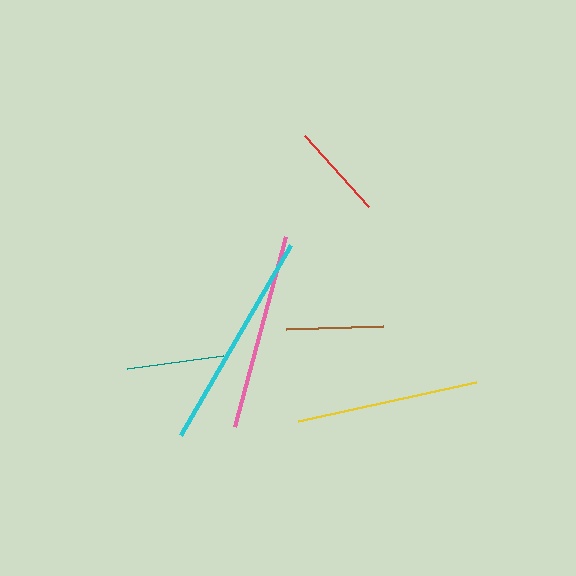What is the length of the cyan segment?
The cyan segment is approximately 219 pixels long.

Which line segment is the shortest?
The red line is the shortest at approximately 95 pixels.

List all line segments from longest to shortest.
From longest to shortest: cyan, pink, yellow, teal, brown, red.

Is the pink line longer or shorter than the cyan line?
The cyan line is longer than the pink line.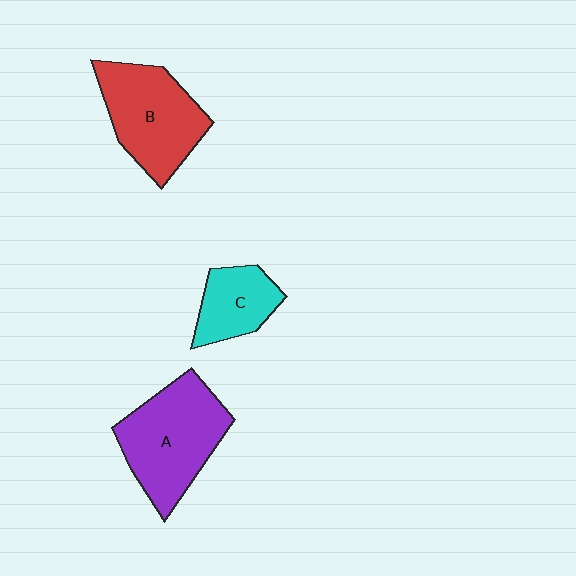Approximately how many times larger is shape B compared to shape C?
Approximately 1.7 times.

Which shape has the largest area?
Shape A (purple).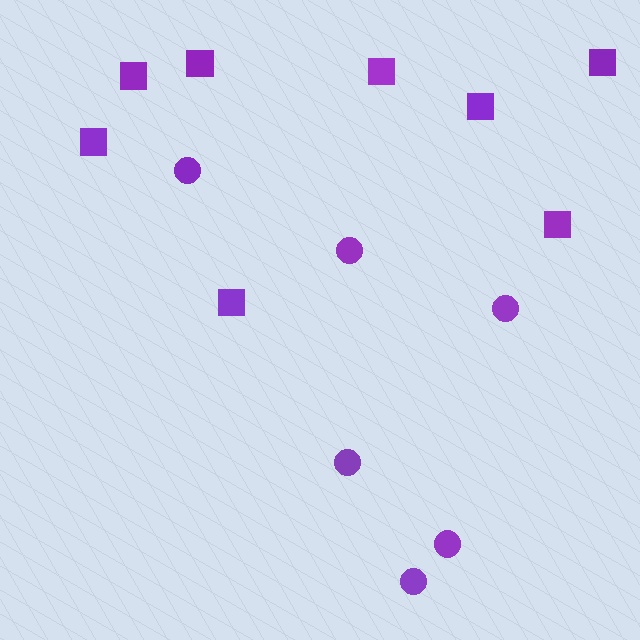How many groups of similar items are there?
There are 2 groups: one group of circles (6) and one group of squares (8).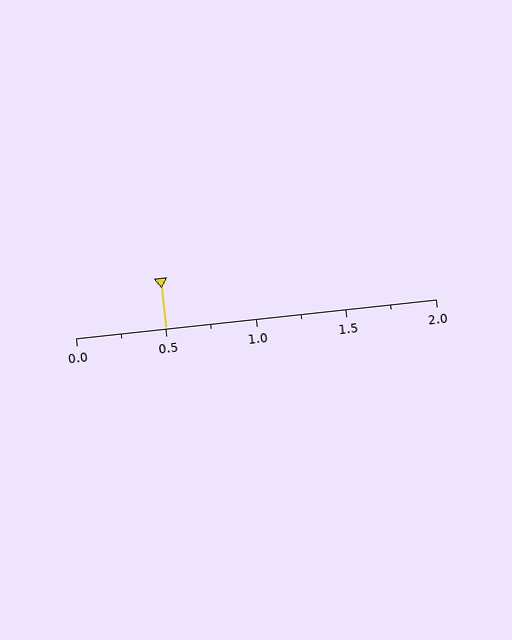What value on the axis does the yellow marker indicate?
The marker indicates approximately 0.5.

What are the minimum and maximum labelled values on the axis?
The axis runs from 0.0 to 2.0.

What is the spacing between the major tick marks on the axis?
The major ticks are spaced 0.5 apart.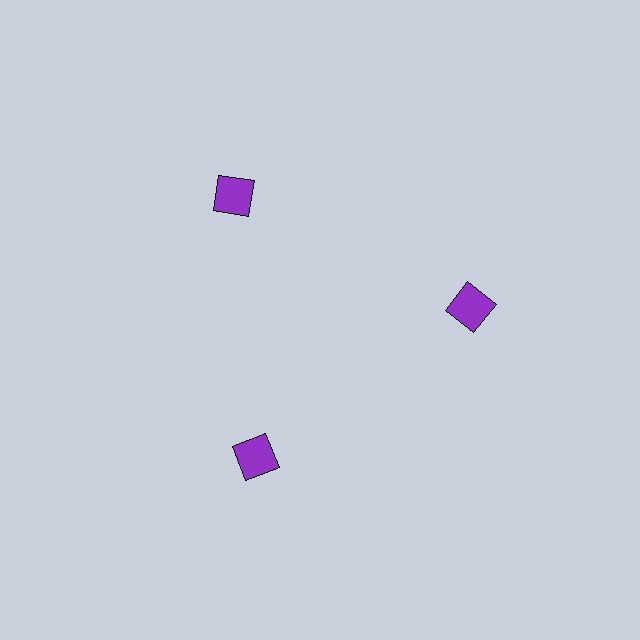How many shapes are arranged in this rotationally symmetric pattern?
There are 3 shapes, arranged in 3 groups of 1.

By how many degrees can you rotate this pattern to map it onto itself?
The pattern maps onto itself every 120 degrees of rotation.